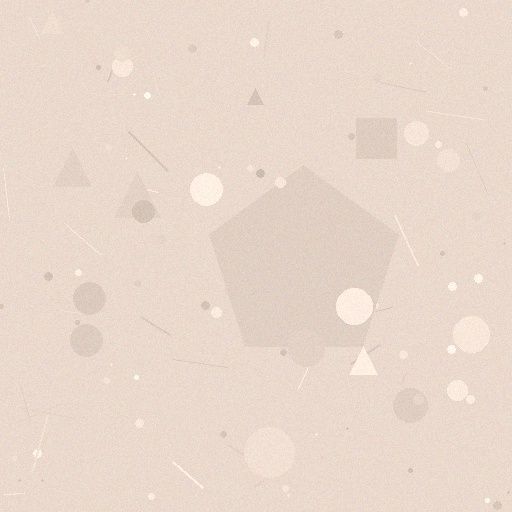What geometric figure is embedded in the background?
A pentagon is embedded in the background.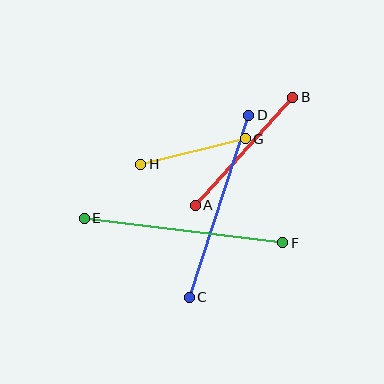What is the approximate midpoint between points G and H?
The midpoint is at approximately (193, 152) pixels.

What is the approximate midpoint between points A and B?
The midpoint is at approximately (244, 151) pixels.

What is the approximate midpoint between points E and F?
The midpoint is at approximately (183, 231) pixels.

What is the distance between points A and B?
The distance is approximately 145 pixels.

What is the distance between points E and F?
The distance is approximately 200 pixels.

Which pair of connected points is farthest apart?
Points E and F are farthest apart.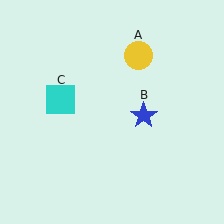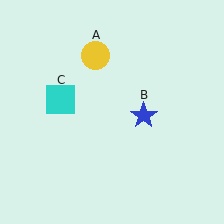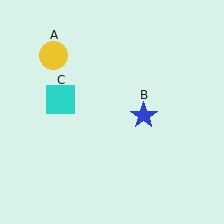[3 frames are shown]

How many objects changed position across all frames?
1 object changed position: yellow circle (object A).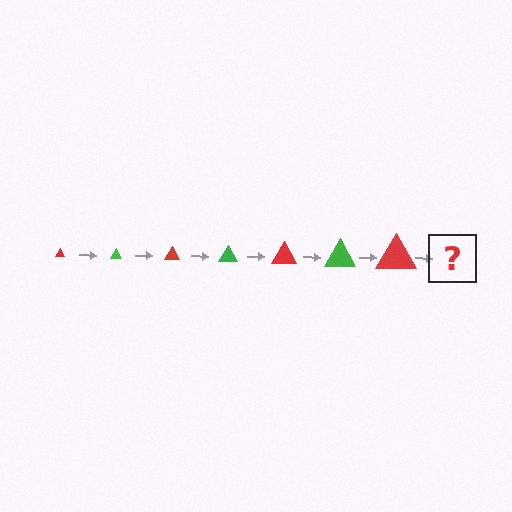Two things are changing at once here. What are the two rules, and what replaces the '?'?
The two rules are that the triangle grows larger each step and the color cycles through red and green. The '?' should be a green triangle, larger than the previous one.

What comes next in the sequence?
The next element should be a green triangle, larger than the previous one.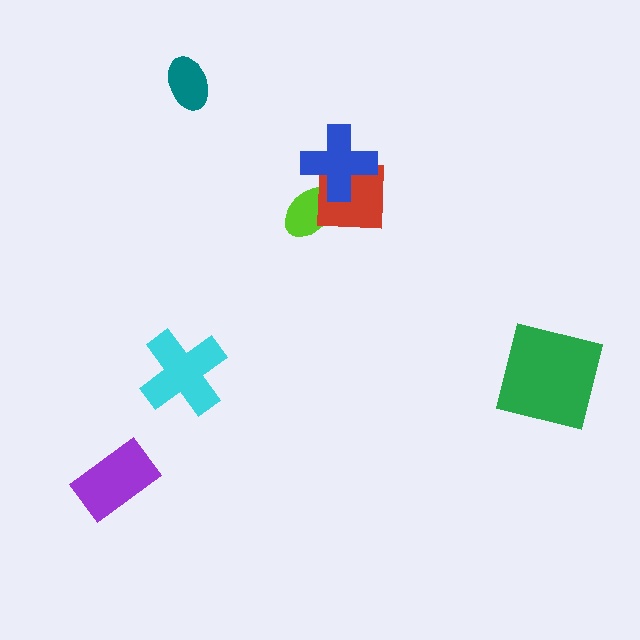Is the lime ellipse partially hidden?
Yes, it is partially covered by another shape.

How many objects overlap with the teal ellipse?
0 objects overlap with the teal ellipse.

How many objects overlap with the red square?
2 objects overlap with the red square.